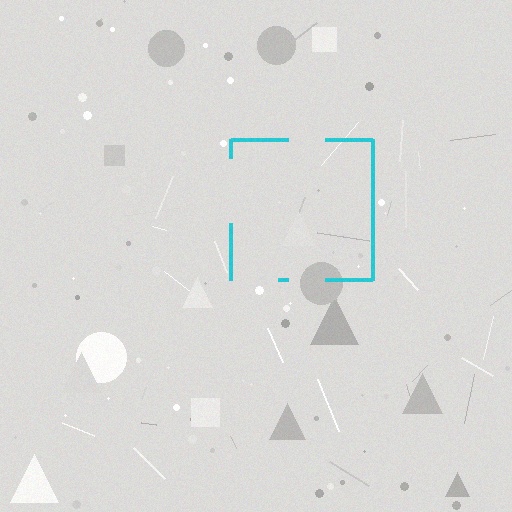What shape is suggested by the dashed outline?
The dashed outline suggests a square.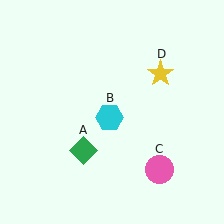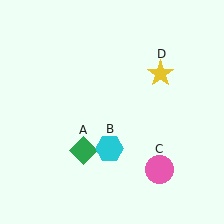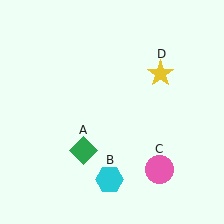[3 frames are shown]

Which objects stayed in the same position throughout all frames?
Green diamond (object A) and pink circle (object C) and yellow star (object D) remained stationary.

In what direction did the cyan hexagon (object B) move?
The cyan hexagon (object B) moved down.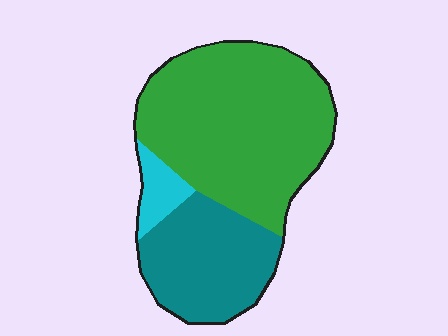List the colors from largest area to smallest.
From largest to smallest: green, teal, cyan.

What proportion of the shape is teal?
Teal takes up about one third (1/3) of the shape.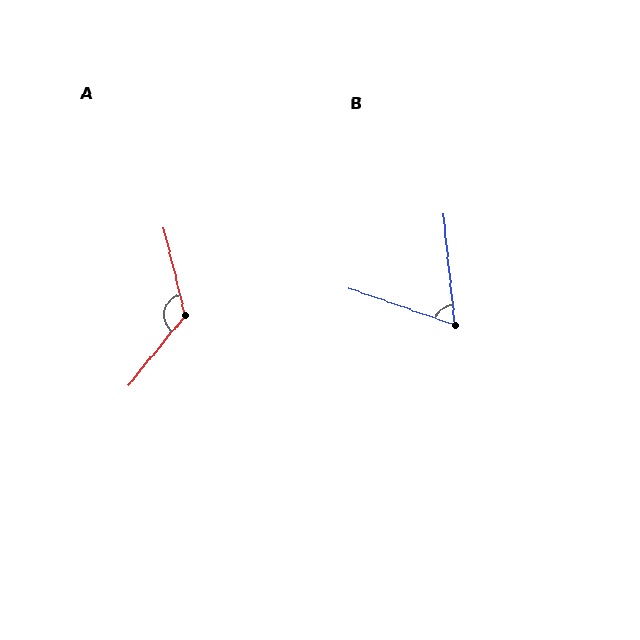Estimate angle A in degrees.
Approximately 127 degrees.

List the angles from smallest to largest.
B (65°), A (127°).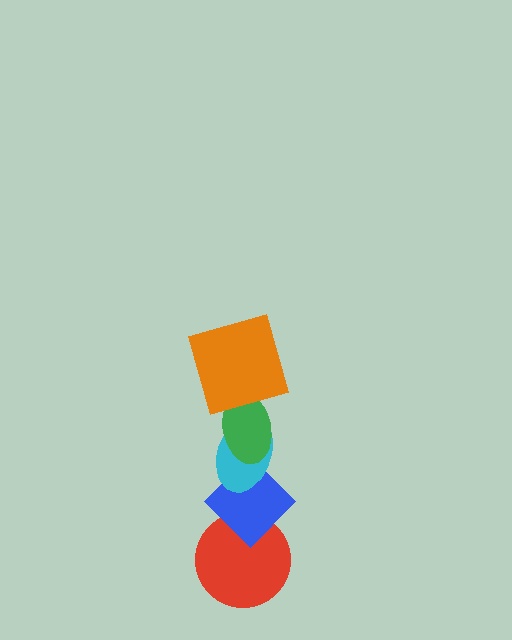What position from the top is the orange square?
The orange square is 1st from the top.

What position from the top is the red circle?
The red circle is 5th from the top.